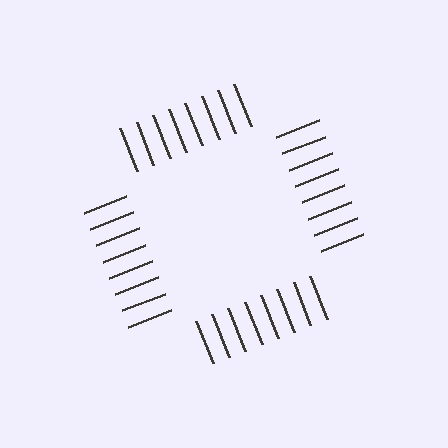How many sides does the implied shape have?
4 sides — the line-ends trace a square.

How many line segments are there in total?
32 — 8 along each of the 4 edges.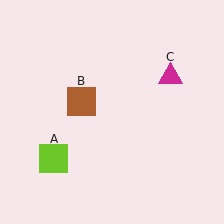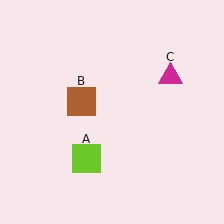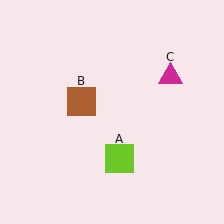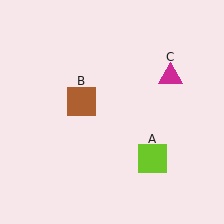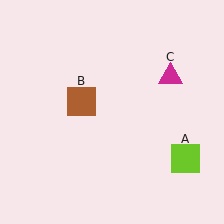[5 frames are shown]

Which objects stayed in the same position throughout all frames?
Brown square (object B) and magenta triangle (object C) remained stationary.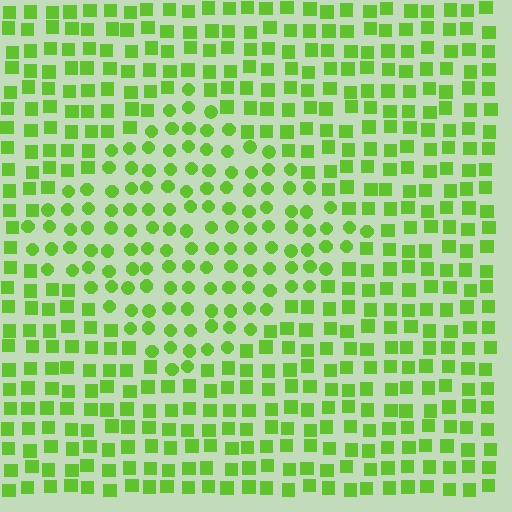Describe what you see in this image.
The image is filled with small lime elements arranged in a uniform grid. A diamond-shaped region contains circles, while the surrounding area contains squares. The boundary is defined purely by the change in element shape.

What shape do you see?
I see a diamond.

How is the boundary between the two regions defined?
The boundary is defined by a change in element shape: circles inside vs. squares outside. All elements share the same color and spacing.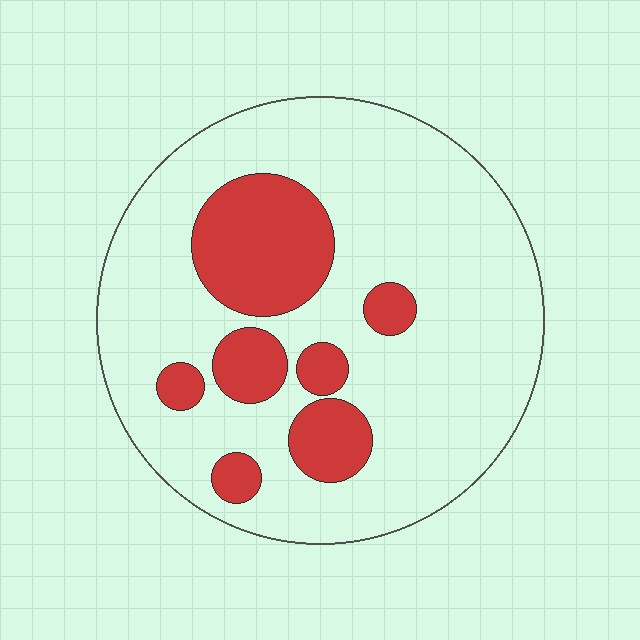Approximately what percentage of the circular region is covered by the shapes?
Approximately 20%.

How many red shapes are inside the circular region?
7.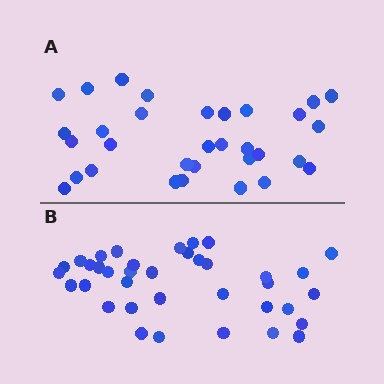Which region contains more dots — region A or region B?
Region B (the bottom region) has more dots.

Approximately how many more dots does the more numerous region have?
Region B has about 5 more dots than region A.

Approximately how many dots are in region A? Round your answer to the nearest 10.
About 30 dots. (The exact count is 32, which rounds to 30.)